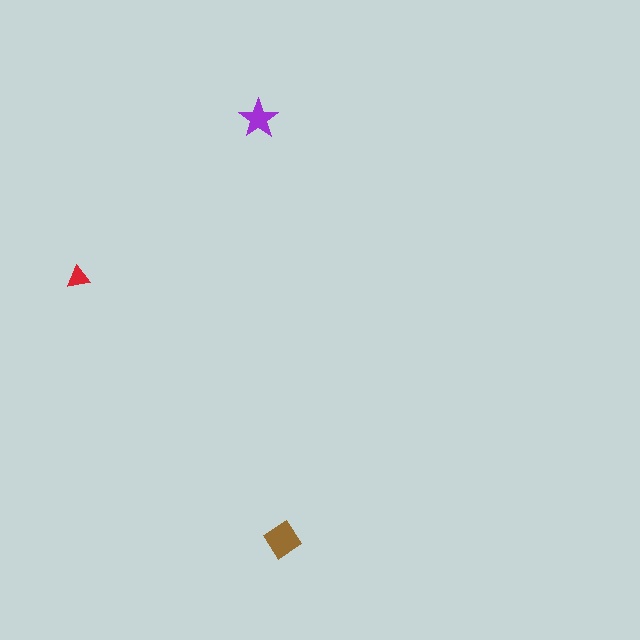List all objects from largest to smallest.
The brown diamond, the purple star, the red triangle.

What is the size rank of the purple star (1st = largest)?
2nd.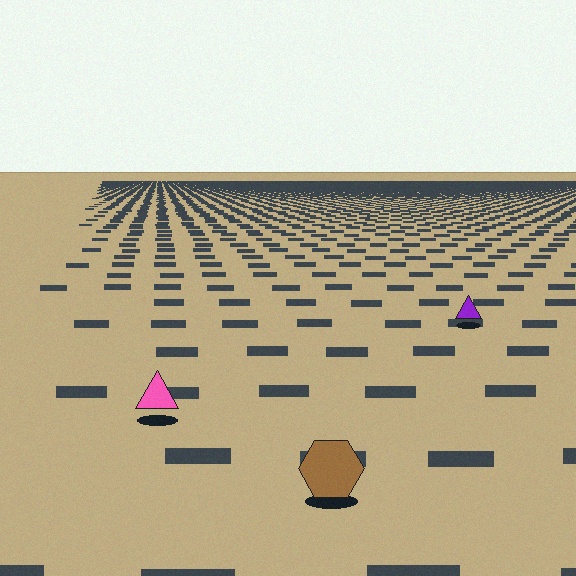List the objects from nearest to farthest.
From nearest to farthest: the brown hexagon, the pink triangle, the purple triangle.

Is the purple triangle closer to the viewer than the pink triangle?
No. The pink triangle is closer — you can tell from the texture gradient: the ground texture is coarser near it.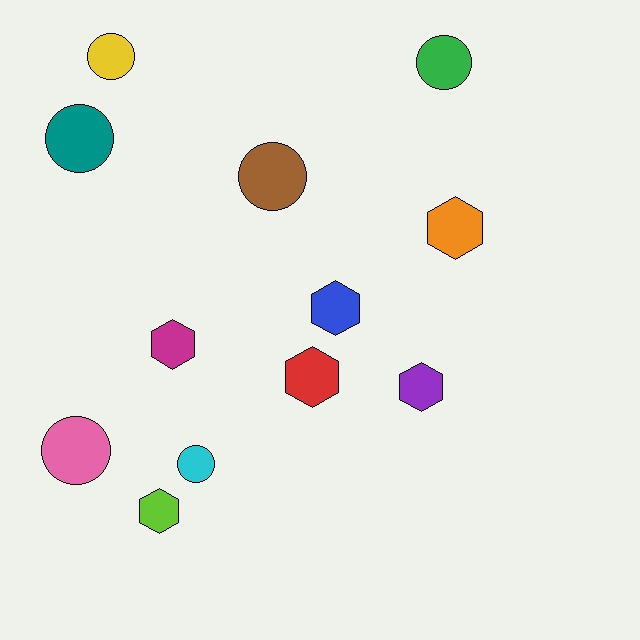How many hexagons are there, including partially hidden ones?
There are 6 hexagons.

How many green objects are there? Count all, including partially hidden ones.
There is 1 green object.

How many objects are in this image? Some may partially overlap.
There are 12 objects.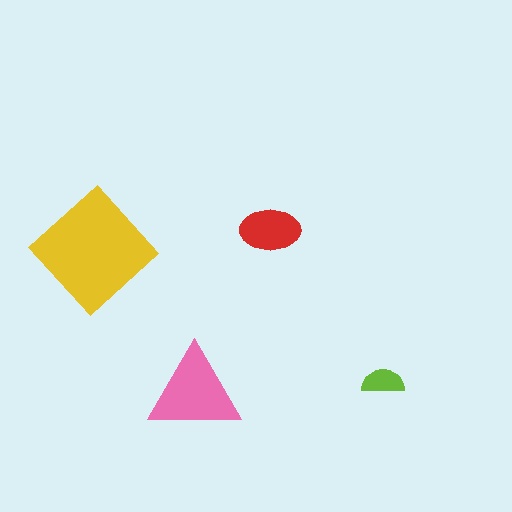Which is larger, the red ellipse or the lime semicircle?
The red ellipse.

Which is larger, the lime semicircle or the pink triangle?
The pink triangle.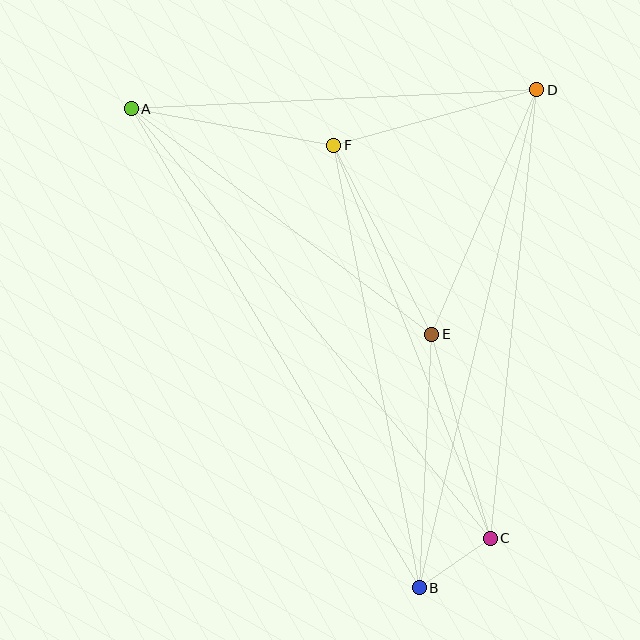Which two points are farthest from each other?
Points A and C are farthest from each other.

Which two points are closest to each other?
Points B and C are closest to each other.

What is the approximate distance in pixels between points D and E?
The distance between D and E is approximately 266 pixels.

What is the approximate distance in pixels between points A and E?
The distance between A and E is approximately 376 pixels.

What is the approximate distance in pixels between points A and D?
The distance between A and D is approximately 406 pixels.